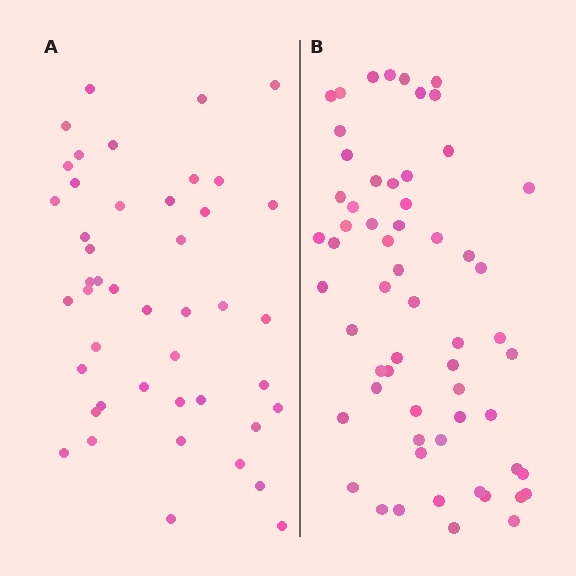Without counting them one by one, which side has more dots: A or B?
Region B (the right region) has more dots.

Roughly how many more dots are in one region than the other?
Region B has approximately 15 more dots than region A.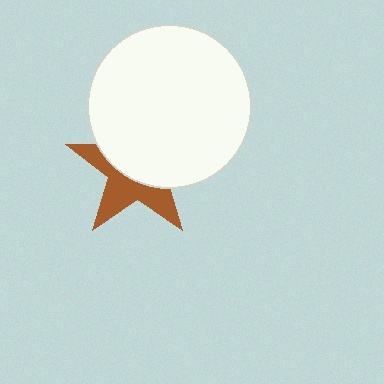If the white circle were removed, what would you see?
You would see the complete brown star.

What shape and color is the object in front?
The object in front is a white circle.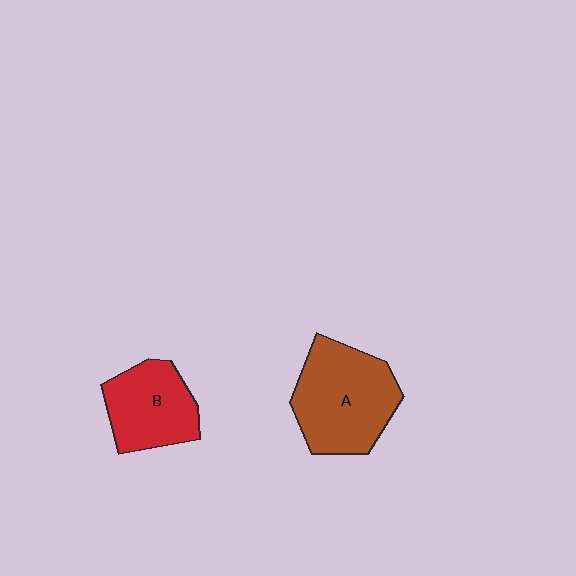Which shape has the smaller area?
Shape B (red).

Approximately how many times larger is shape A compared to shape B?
Approximately 1.4 times.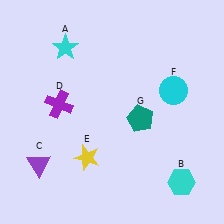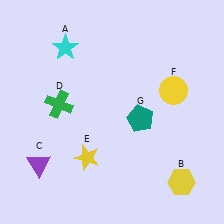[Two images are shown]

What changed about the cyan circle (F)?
In Image 1, F is cyan. In Image 2, it changed to yellow.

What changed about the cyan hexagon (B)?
In Image 1, B is cyan. In Image 2, it changed to yellow.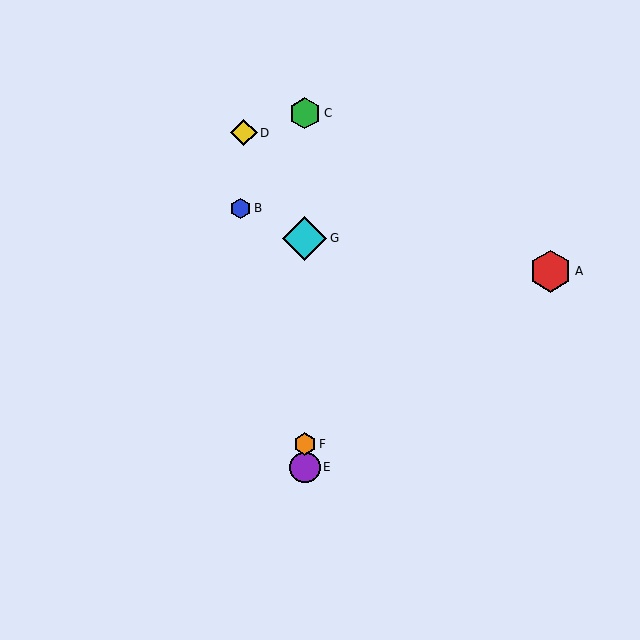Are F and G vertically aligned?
Yes, both are at x≈305.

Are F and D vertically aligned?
No, F is at x≈305 and D is at x≈244.